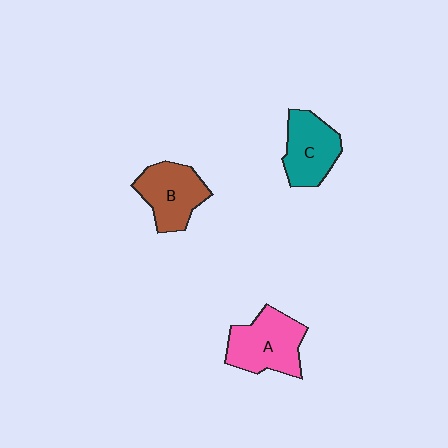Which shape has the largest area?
Shape A (pink).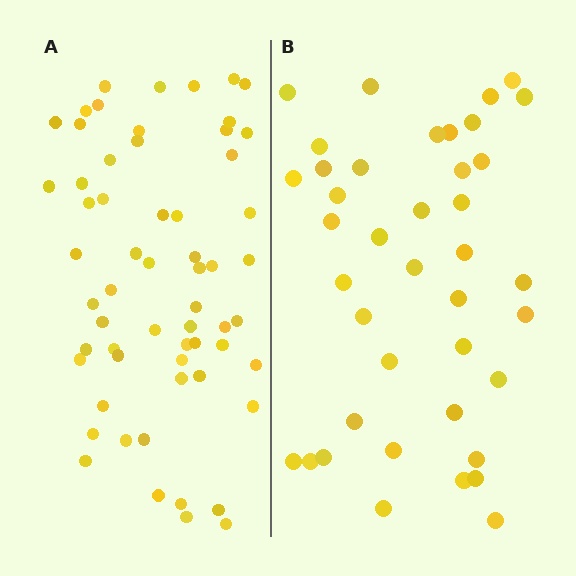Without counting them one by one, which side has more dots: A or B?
Region A (the left region) has more dots.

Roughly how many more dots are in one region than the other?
Region A has approximately 20 more dots than region B.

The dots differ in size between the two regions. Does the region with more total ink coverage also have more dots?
No. Region B has more total ink coverage because its dots are larger, but region A actually contains more individual dots. Total area can be misleading — the number of items is what matters here.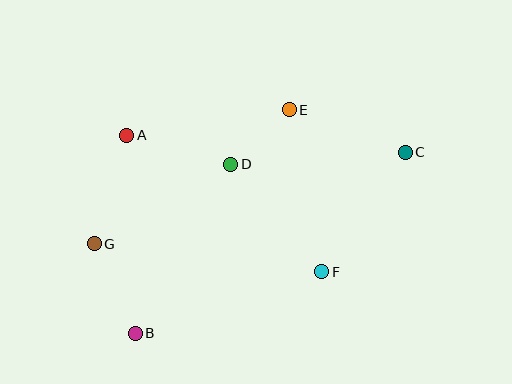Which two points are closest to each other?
Points D and E are closest to each other.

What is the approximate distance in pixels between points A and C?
The distance between A and C is approximately 279 pixels.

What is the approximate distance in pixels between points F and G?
The distance between F and G is approximately 229 pixels.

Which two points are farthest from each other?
Points B and C are farthest from each other.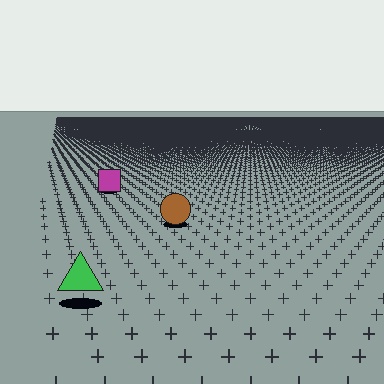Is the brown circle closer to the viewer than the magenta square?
Yes. The brown circle is closer — you can tell from the texture gradient: the ground texture is coarser near it.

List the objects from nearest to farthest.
From nearest to farthest: the green triangle, the brown circle, the magenta square.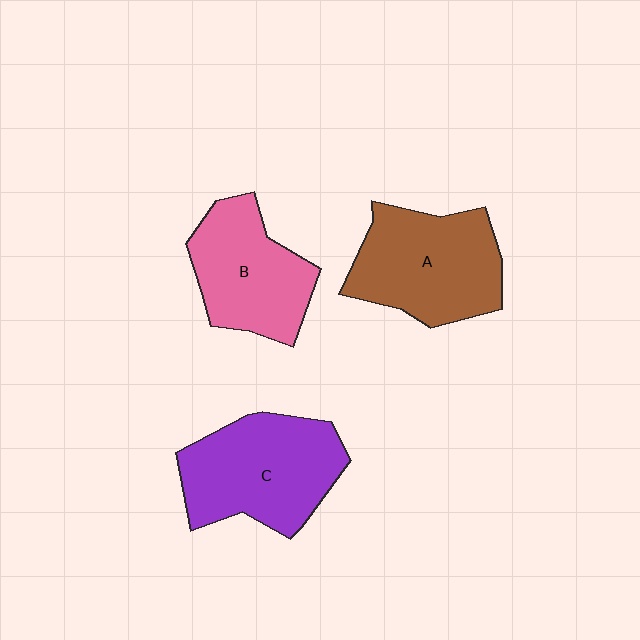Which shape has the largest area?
Shape C (purple).